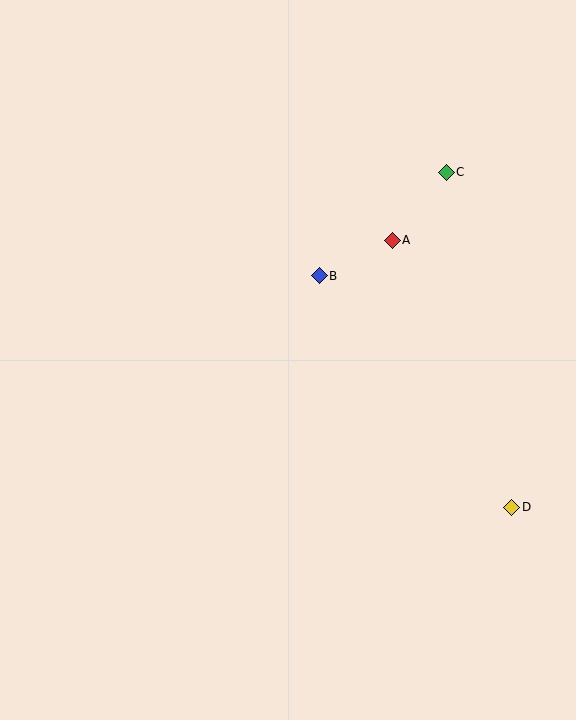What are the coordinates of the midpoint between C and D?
The midpoint between C and D is at (479, 340).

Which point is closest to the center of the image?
Point B at (319, 276) is closest to the center.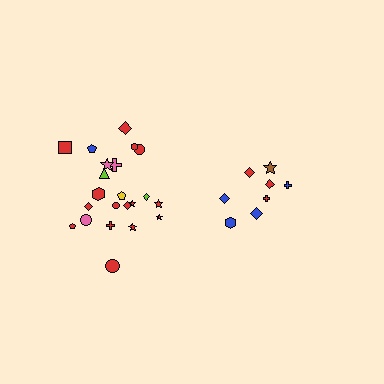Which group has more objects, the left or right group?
The left group.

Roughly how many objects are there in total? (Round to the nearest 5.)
Roughly 30 objects in total.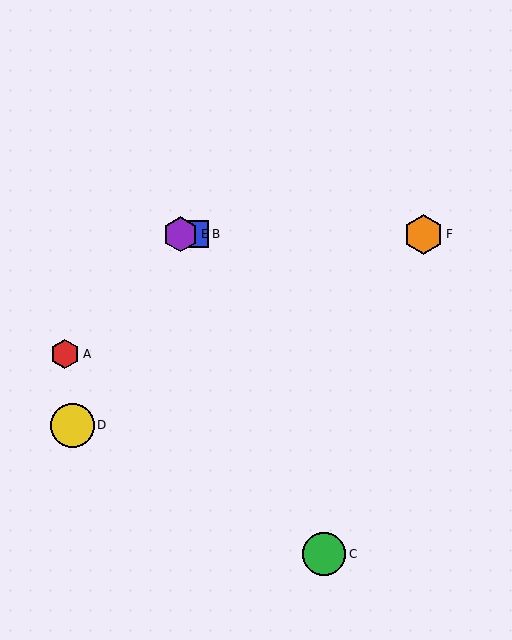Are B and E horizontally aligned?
Yes, both are at y≈234.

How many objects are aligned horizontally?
3 objects (B, E, F) are aligned horizontally.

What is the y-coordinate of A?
Object A is at y≈354.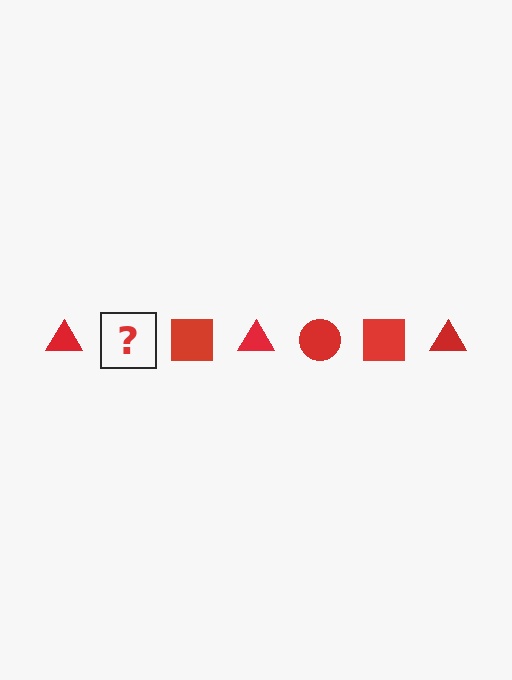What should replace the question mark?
The question mark should be replaced with a red circle.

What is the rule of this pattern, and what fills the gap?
The rule is that the pattern cycles through triangle, circle, square shapes in red. The gap should be filled with a red circle.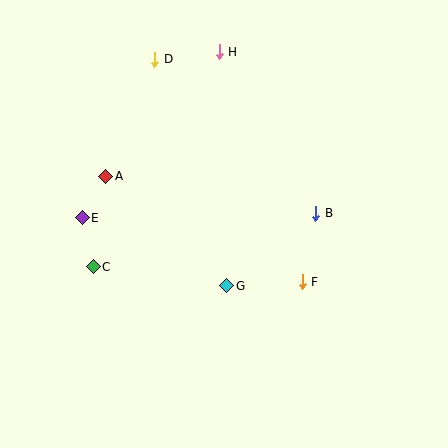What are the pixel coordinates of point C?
Point C is at (93, 267).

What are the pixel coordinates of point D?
Point D is at (155, 59).